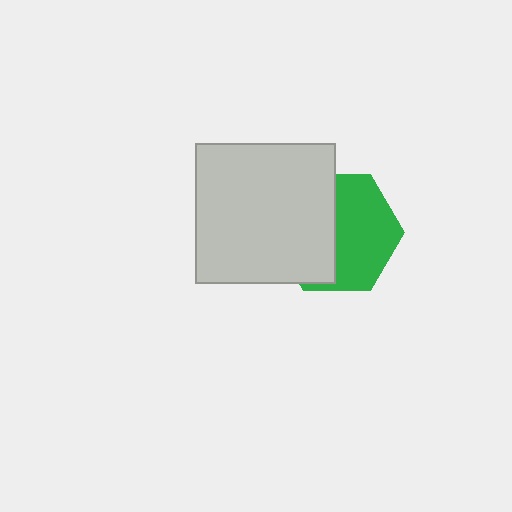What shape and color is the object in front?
The object in front is a light gray square.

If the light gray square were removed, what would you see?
You would see the complete green hexagon.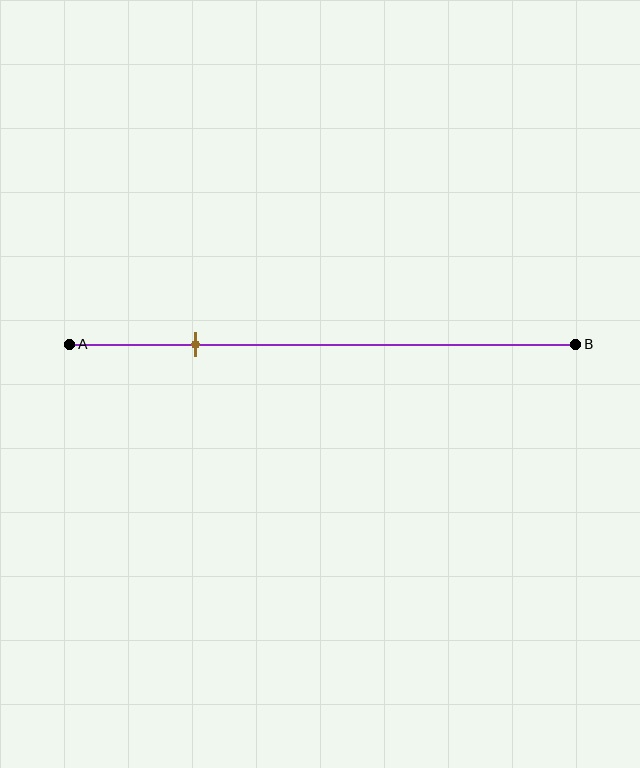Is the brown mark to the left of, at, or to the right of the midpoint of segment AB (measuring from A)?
The brown mark is to the left of the midpoint of segment AB.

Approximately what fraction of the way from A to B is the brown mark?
The brown mark is approximately 25% of the way from A to B.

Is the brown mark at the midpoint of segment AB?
No, the mark is at about 25% from A, not at the 50% midpoint.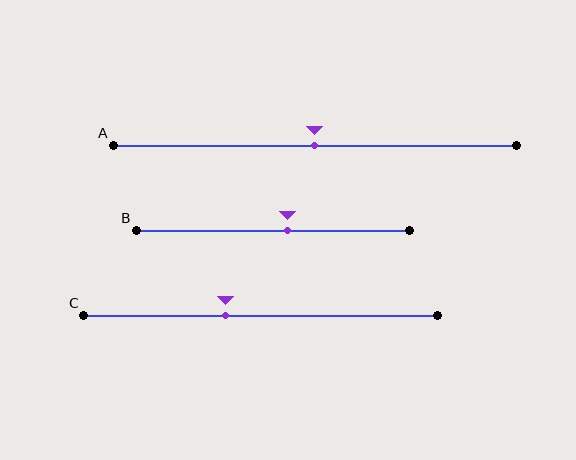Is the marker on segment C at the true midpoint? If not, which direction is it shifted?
No, the marker on segment C is shifted to the left by about 10% of the segment length.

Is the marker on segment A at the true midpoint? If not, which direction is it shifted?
Yes, the marker on segment A is at the true midpoint.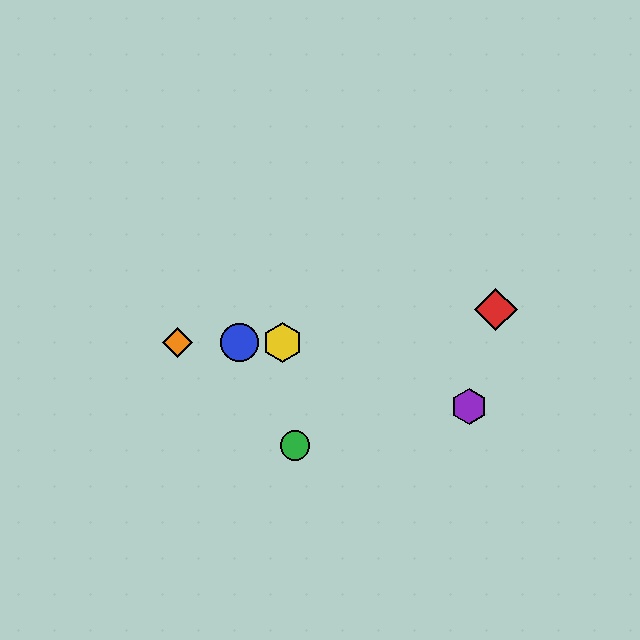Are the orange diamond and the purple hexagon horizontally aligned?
No, the orange diamond is at y≈343 and the purple hexagon is at y≈406.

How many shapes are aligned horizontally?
3 shapes (the blue circle, the yellow hexagon, the orange diamond) are aligned horizontally.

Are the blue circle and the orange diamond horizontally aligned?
Yes, both are at y≈343.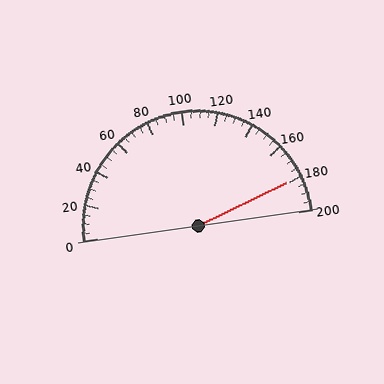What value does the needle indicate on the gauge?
The needle indicates approximately 180.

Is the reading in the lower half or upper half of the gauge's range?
The reading is in the upper half of the range (0 to 200).